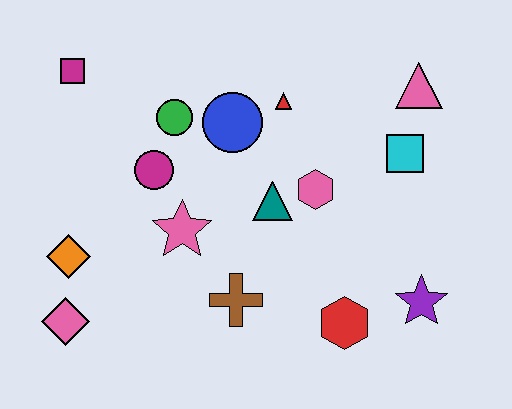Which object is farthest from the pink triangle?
The pink diamond is farthest from the pink triangle.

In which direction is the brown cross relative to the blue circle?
The brown cross is below the blue circle.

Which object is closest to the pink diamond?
The orange diamond is closest to the pink diamond.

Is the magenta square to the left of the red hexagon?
Yes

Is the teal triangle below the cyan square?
Yes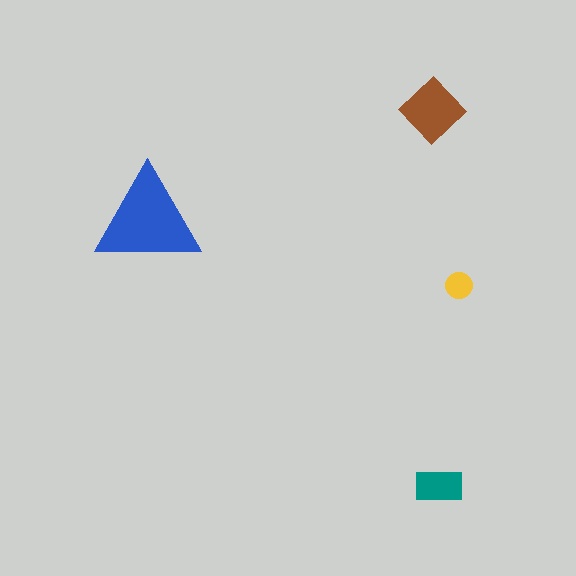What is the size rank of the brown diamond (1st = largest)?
2nd.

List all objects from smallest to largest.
The yellow circle, the teal rectangle, the brown diamond, the blue triangle.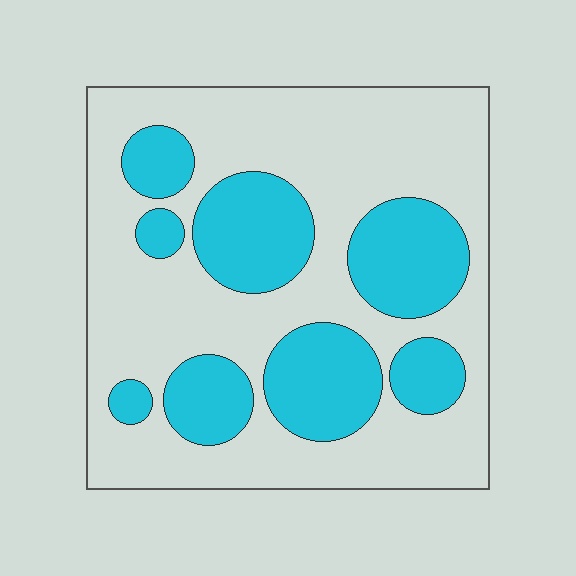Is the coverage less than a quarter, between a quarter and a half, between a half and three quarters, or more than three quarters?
Between a quarter and a half.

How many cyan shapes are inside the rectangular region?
8.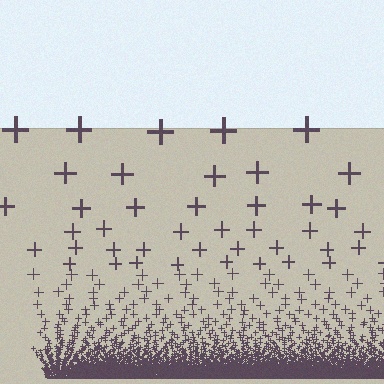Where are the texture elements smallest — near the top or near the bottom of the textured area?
Near the bottom.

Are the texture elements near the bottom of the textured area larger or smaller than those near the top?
Smaller. The gradient is inverted — elements near the bottom are smaller and denser.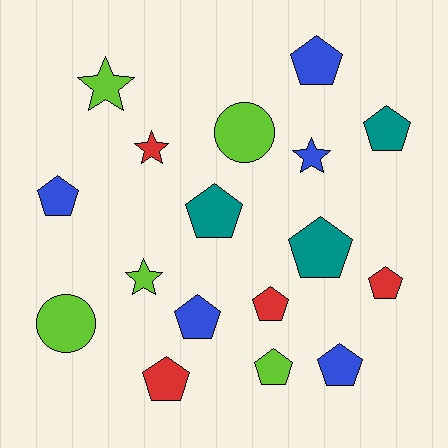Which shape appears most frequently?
Pentagon, with 11 objects.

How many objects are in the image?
There are 17 objects.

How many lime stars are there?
There are 2 lime stars.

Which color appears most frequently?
Lime, with 5 objects.